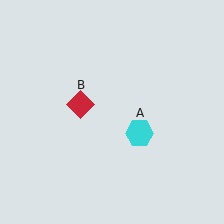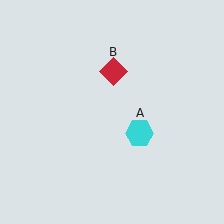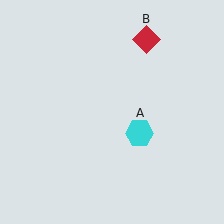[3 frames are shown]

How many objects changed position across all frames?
1 object changed position: red diamond (object B).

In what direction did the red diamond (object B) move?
The red diamond (object B) moved up and to the right.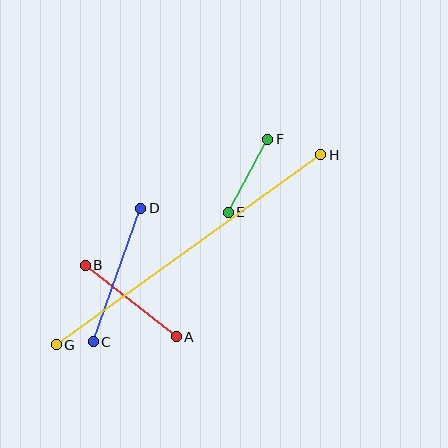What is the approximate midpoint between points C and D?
The midpoint is at approximately (117, 275) pixels.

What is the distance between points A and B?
The distance is approximately 116 pixels.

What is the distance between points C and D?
The distance is approximately 142 pixels.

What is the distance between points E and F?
The distance is approximately 83 pixels.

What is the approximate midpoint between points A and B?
The midpoint is at approximately (131, 301) pixels.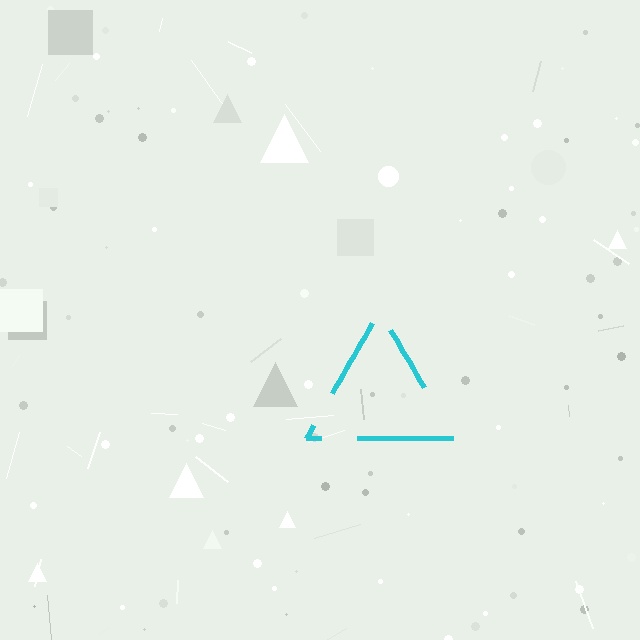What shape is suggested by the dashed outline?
The dashed outline suggests a triangle.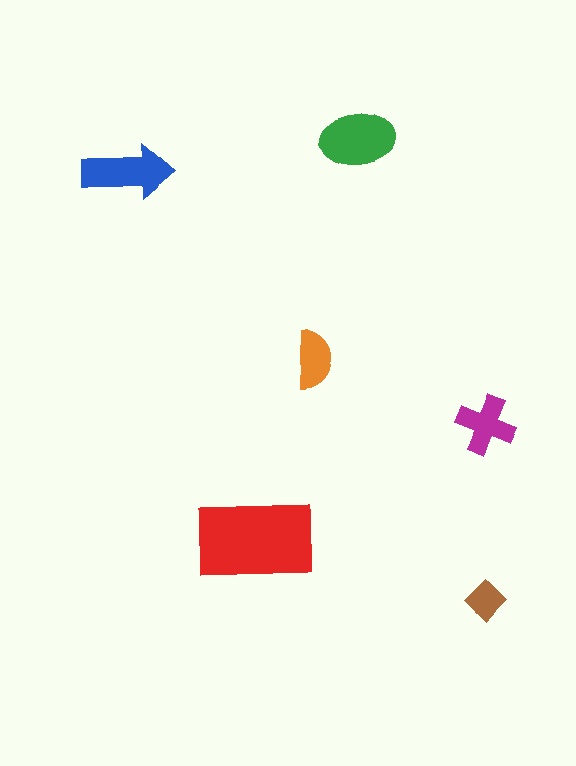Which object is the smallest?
The brown diamond.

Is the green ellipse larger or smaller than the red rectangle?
Smaller.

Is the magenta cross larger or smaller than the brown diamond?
Larger.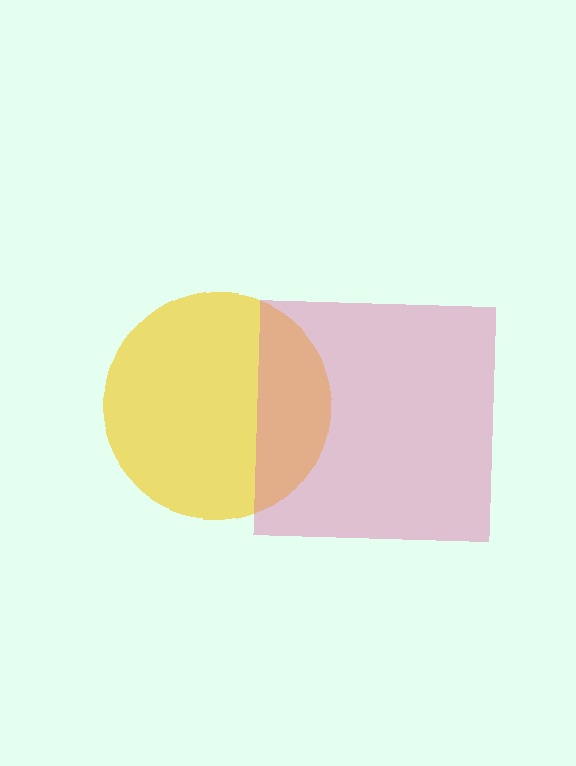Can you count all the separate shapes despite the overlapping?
Yes, there are 2 separate shapes.